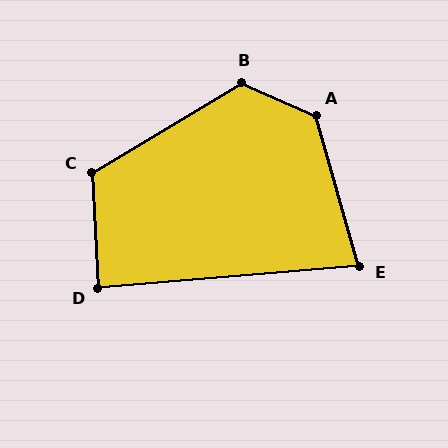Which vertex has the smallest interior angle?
E, at approximately 79 degrees.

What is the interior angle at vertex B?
Approximately 125 degrees (obtuse).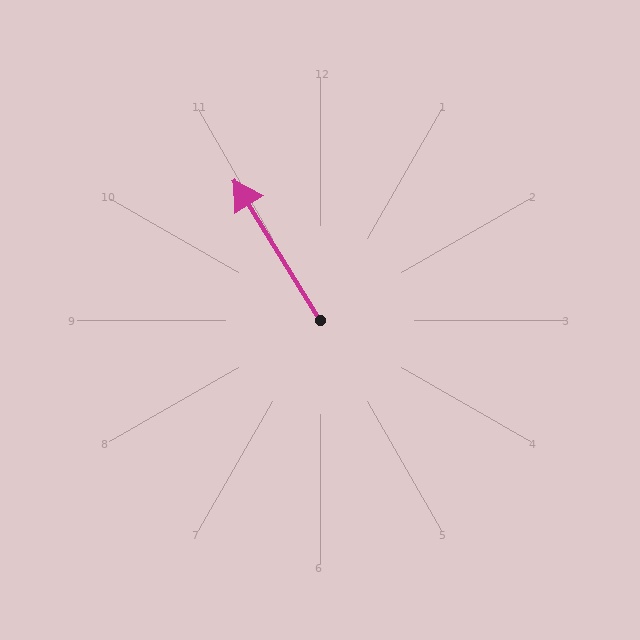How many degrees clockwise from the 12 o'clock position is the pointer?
Approximately 328 degrees.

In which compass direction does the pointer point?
Northwest.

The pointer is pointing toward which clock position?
Roughly 11 o'clock.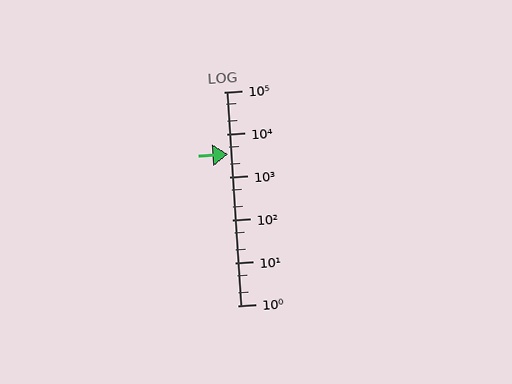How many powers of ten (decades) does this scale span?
The scale spans 5 decades, from 1 to 100000.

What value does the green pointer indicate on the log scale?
The pointer indicates approximately 3400.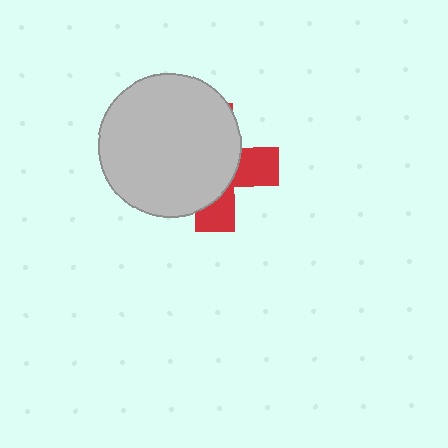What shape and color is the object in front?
The object in front is a light gray circle.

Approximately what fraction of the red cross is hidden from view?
Roughly 66% of the red cross is hidden behind the light gray circle.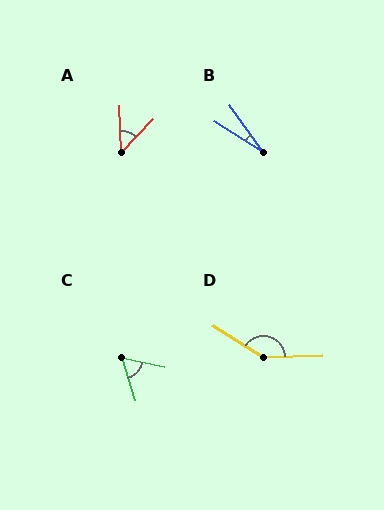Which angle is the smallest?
B, at approximately 22 degrees.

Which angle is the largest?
D, at approximately 145 degrees.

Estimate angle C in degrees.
Approximately 61 degrees.